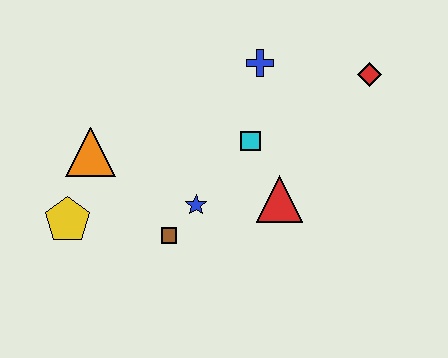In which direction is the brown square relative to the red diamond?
The brown square is to the left of the red diamond.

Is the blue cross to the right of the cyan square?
Yes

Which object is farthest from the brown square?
The red diamond is farthest from the brown square.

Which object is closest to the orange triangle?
The yellow pentagon is closest to the orange triangle.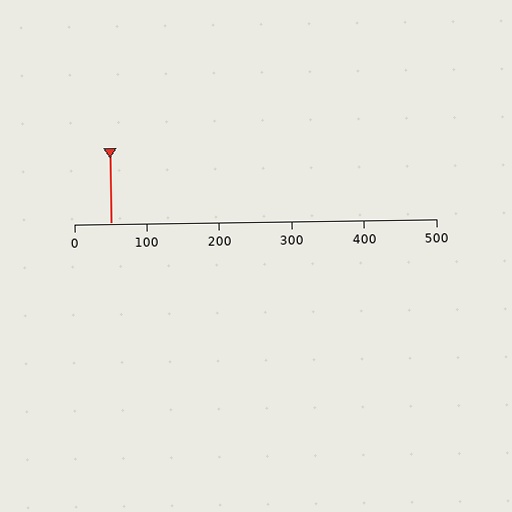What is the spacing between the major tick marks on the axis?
The major ticks are spaced 100 apart.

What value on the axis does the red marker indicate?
The marker indicates approximately 50.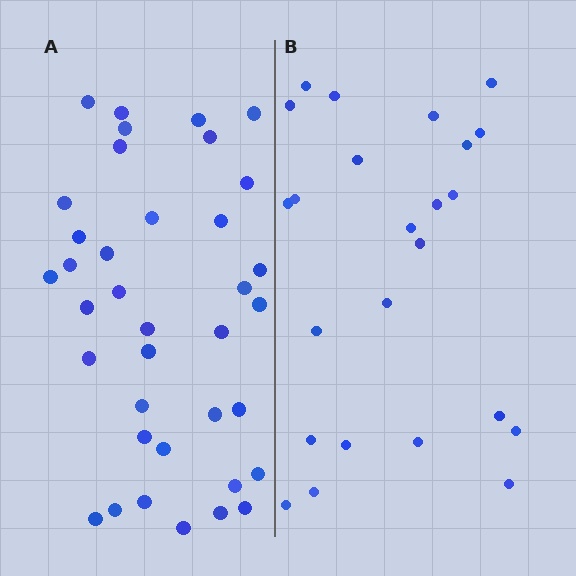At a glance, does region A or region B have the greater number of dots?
Region A (the left region) has more dots.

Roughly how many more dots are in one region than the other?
Region A has approximately 15 more dots than region B.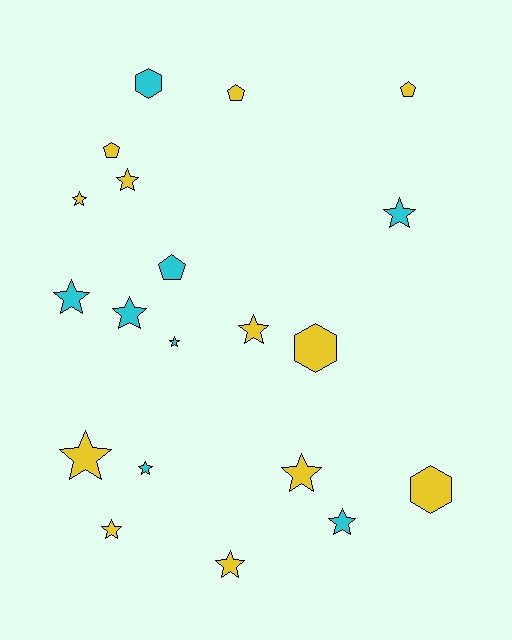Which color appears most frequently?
Yellow, with 12 objects.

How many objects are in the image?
There are 20 objects.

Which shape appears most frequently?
Star, with 13 objects.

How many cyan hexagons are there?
There is 1 cyan hexagon.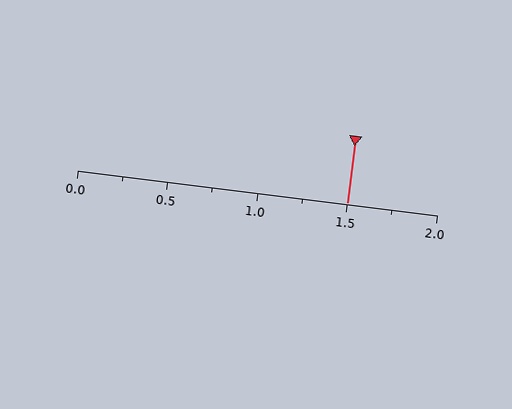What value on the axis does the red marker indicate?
The marker indicates approximately 1.5.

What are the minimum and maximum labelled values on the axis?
The axis runs from 0.0 to 2.0.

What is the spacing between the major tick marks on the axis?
The major ticks are spaced 0.5 apart.